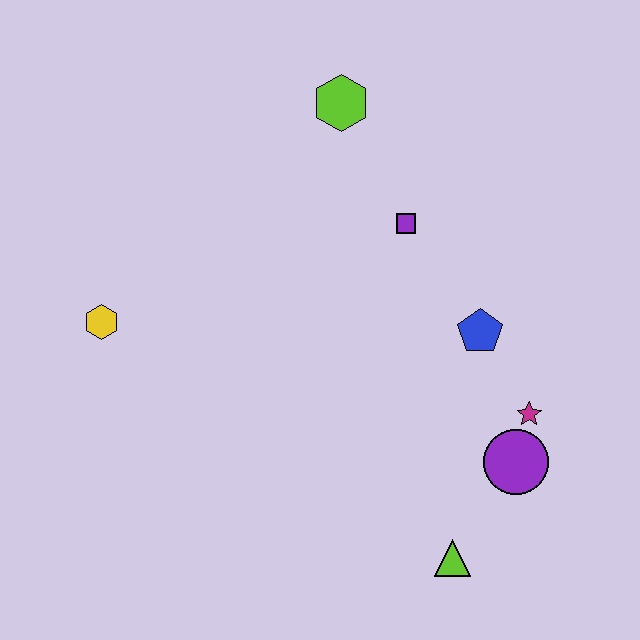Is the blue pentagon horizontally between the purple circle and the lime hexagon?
Yes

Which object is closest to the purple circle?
The magenta star is closest to the purple circle.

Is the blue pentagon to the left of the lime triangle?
No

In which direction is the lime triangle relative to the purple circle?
The lime triangle is below the purple circle.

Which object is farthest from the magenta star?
The yellow hexagon is farthest from the magenta star.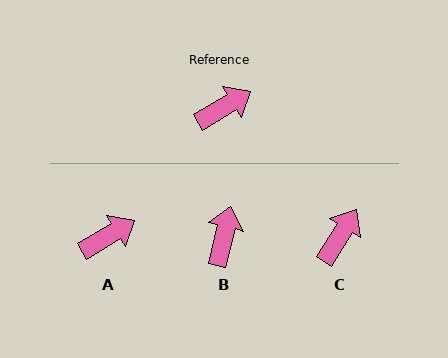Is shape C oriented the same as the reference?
No, it is off by about 28 degrees.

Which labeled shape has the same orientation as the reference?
A.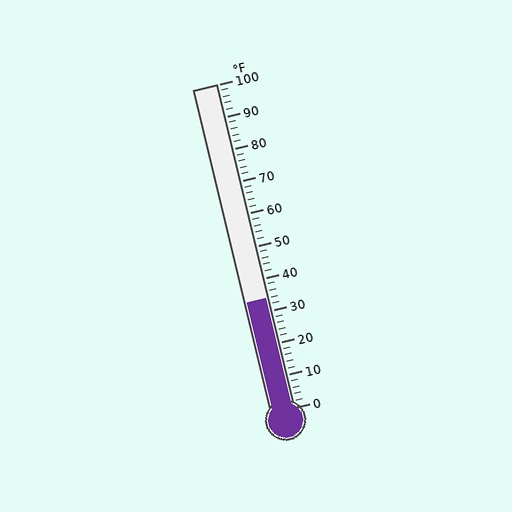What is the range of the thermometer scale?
The thermometer scale ranges from 0°F to 100°F.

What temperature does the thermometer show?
The thermometer shows approximately 34°F.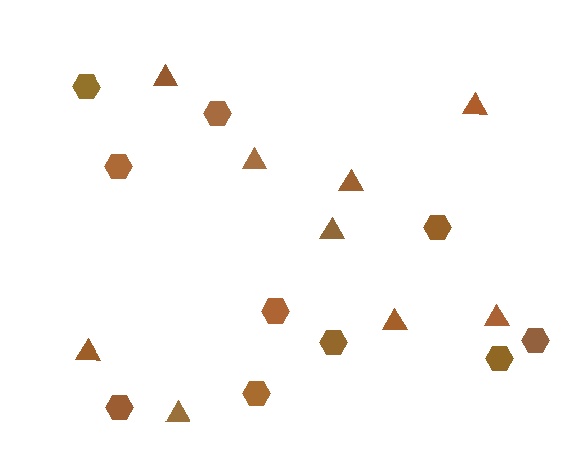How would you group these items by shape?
There are 2 groups: one group of hexagons (10) and one group of triangles (9).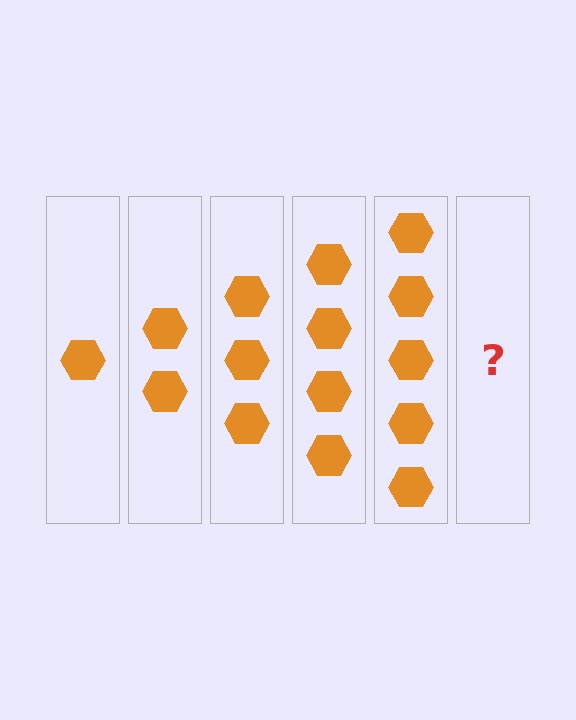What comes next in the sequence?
The next element should be 6 hexagons.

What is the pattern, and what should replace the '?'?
The pattern is that each step adds one more hexagon. The '?' should be 6 hexagons.